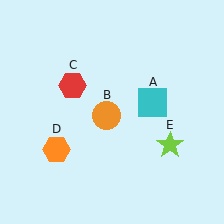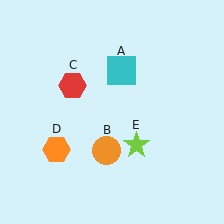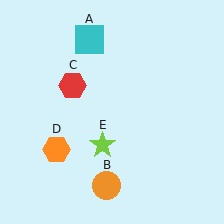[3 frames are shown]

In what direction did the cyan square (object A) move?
The cyan square (object A) moved up and to the left.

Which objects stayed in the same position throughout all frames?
Red hexagon (object C) and orange hexagon (object D) remained stationary.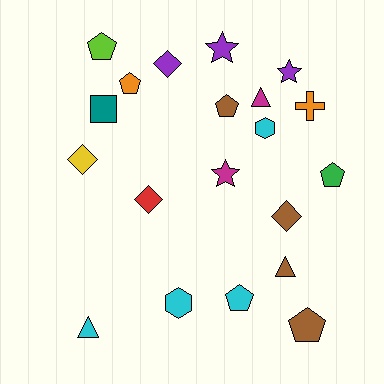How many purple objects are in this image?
There are 3 purple objects.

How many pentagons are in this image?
There are 6 pentagons.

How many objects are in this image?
There are 20 objects.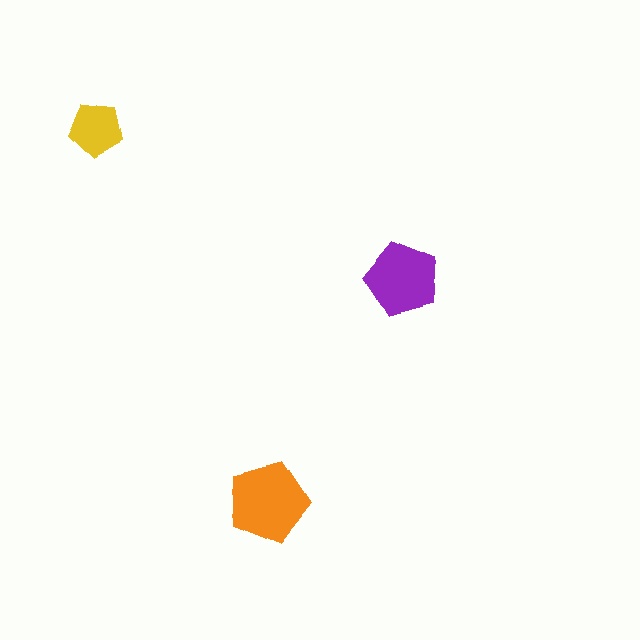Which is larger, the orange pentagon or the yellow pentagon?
The orange one.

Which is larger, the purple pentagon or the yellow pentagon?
The purple one.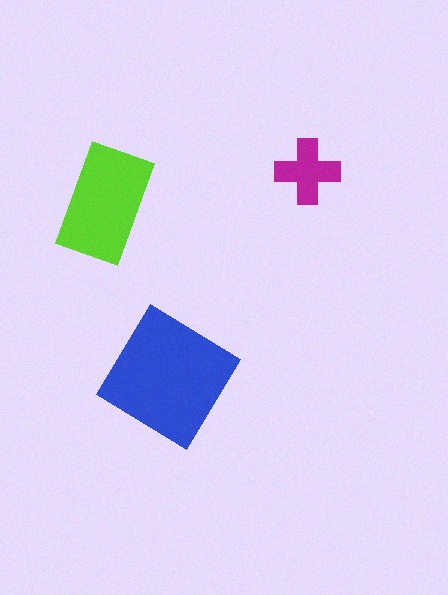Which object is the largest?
The blue diamond.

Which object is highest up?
The magenta cross is topmost.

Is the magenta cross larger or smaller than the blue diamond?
Smaller.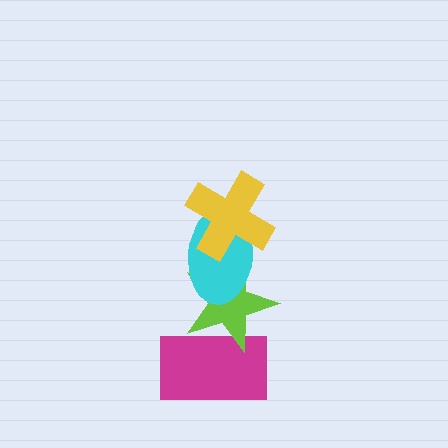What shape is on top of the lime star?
The cyan ellipse is on top of the lime star.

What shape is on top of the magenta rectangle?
The lime star is on top of the magenta rectangle.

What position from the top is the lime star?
The lime star is 3rd from the top.